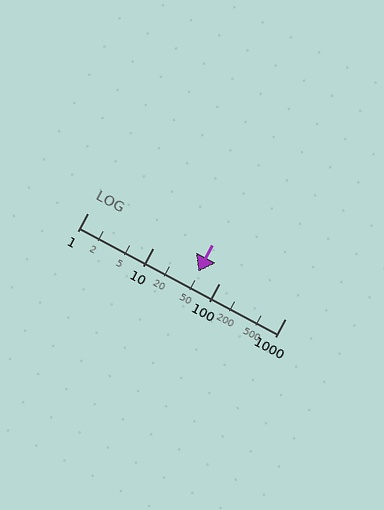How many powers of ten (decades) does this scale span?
The scale spans 3 decades, from 1 to 1000.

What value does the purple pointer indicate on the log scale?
The pointer indicates approximately 48.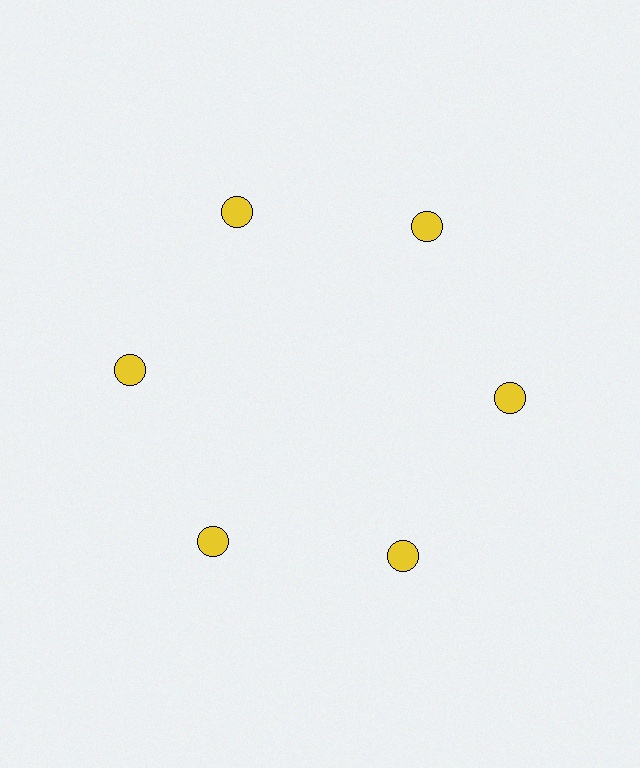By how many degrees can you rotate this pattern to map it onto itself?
The pattern maps onto itself every 60 degrees of rotation.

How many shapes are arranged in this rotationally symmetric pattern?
There are 6 shapes, arranged in 6 groups of 1.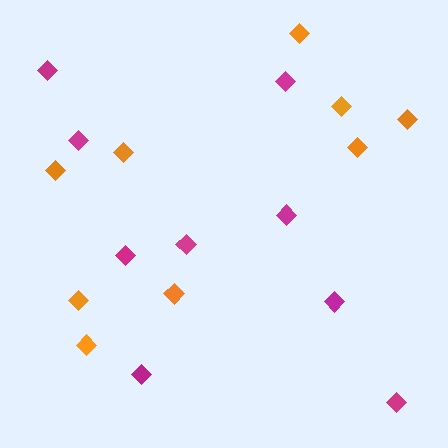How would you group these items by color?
There are 2 groups: one group of orange diamonds (9) and one group of magenta diamonds (9).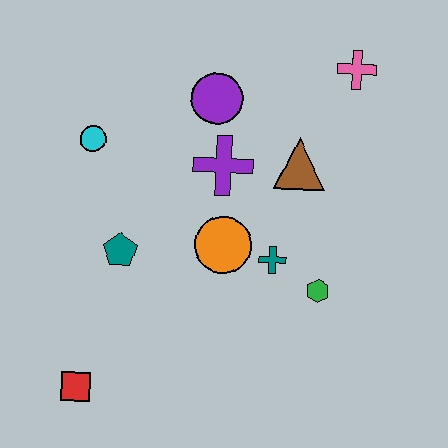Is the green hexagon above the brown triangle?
No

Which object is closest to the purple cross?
The purple circle is closest to the purple cross.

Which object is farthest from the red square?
The pink cross is farthest from the red square.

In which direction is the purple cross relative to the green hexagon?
The purple cross is above the green hexagon.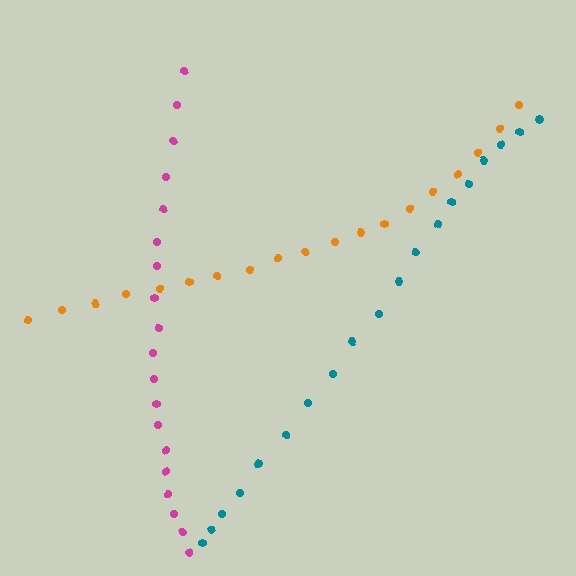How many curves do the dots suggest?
There are 3 distinct paths.